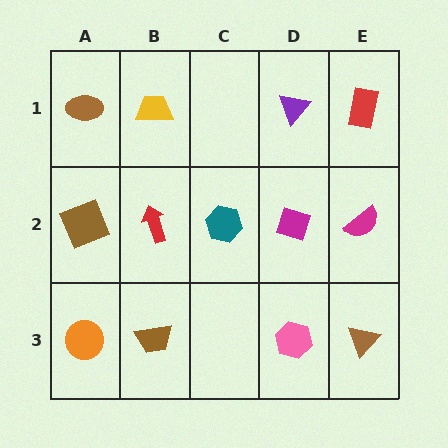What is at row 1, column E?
A red rectangle.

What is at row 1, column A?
A brown ellipse.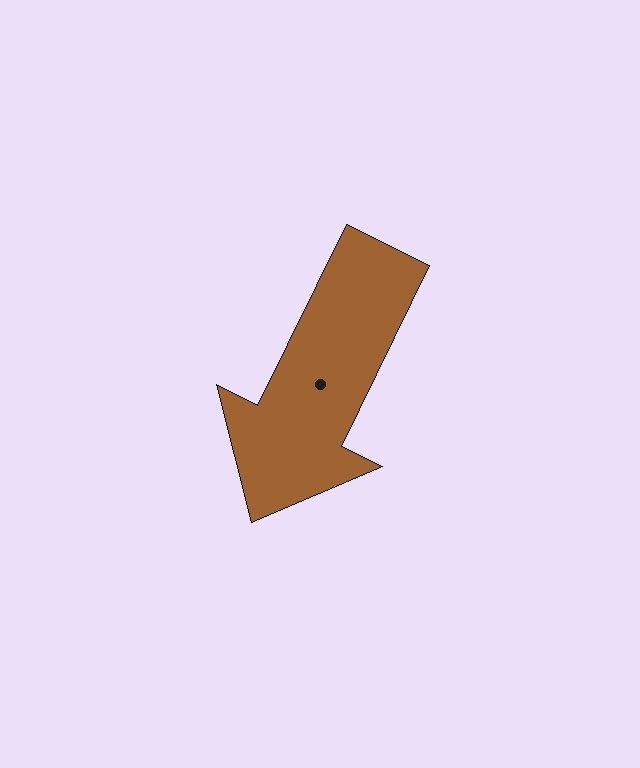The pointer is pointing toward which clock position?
Roughly 7 o'clock.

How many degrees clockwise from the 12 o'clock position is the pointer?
Approximately 206 degrees.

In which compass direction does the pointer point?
Southwest.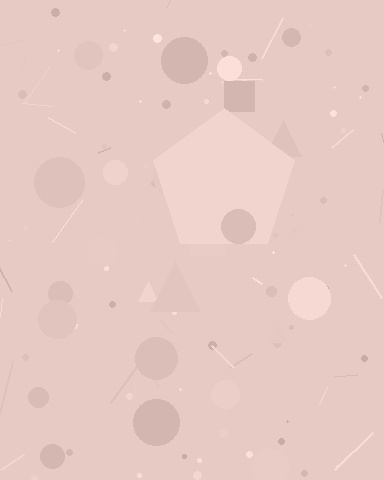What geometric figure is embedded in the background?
A pentagon is embedded in the background.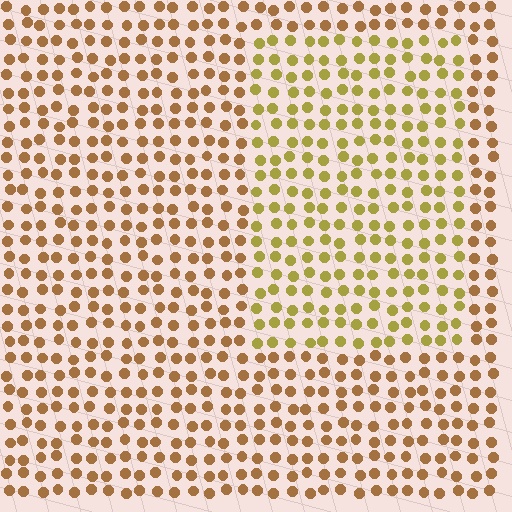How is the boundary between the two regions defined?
The boundary is defined purely by a slight shift in hue (about 29 degrees). Spacing, size, and orientation are identical on both sides.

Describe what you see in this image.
The image is filled with small brown elements in a uniform arrangement. A rectangle-shaped region is visible where the elements are tinted to a slightly different hue, forming a subtle color boundary.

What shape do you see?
I see a rectangle.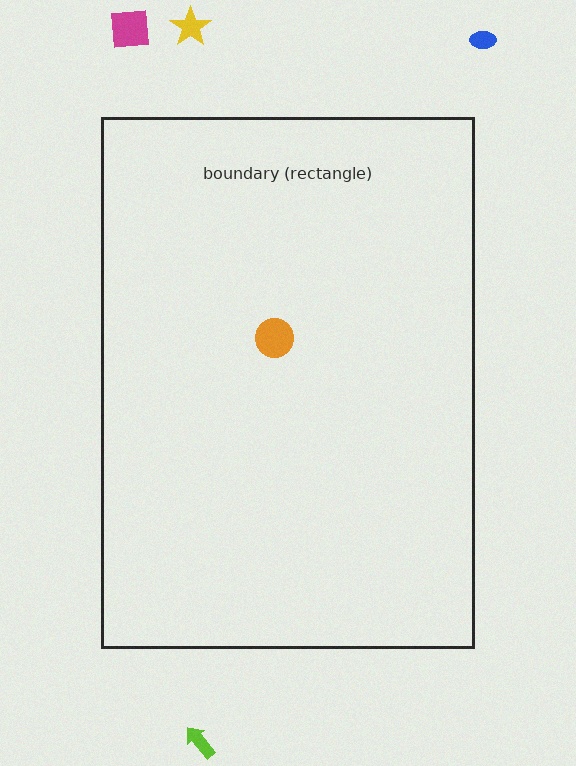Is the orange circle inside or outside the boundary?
Inside.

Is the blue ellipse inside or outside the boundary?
Outside.